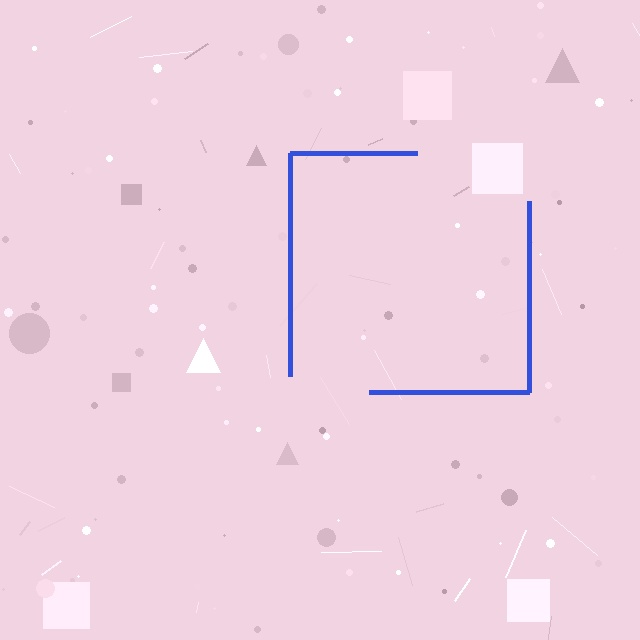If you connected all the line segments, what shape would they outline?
They would outline a square.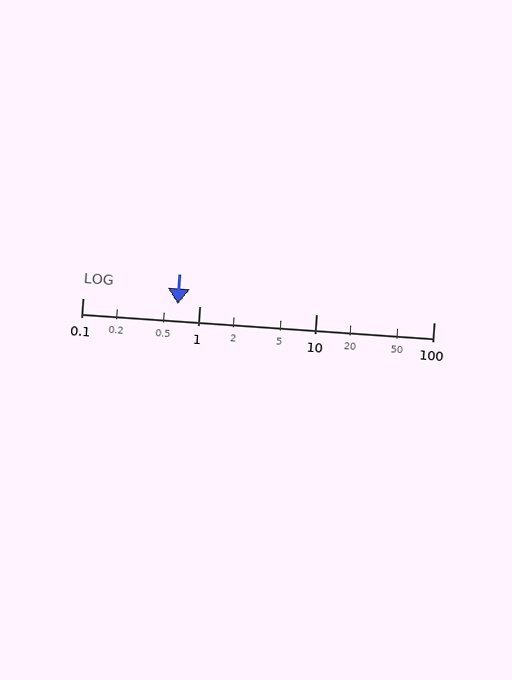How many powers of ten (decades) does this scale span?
The scale spans 3 decades, from 0.1 to 100.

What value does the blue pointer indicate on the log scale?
The pointer indicates approximately 0.65.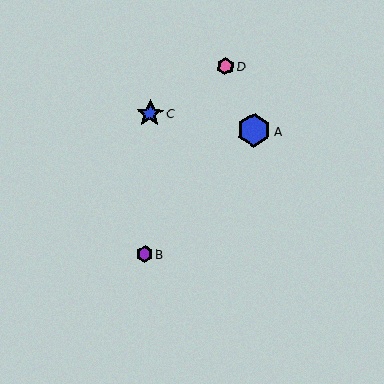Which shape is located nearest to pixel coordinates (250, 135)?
The blue hexagon (labeled A) at (254, 130) is nearest to that location.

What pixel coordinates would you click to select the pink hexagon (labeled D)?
Click at (225, 66) to select the pink hexagon D.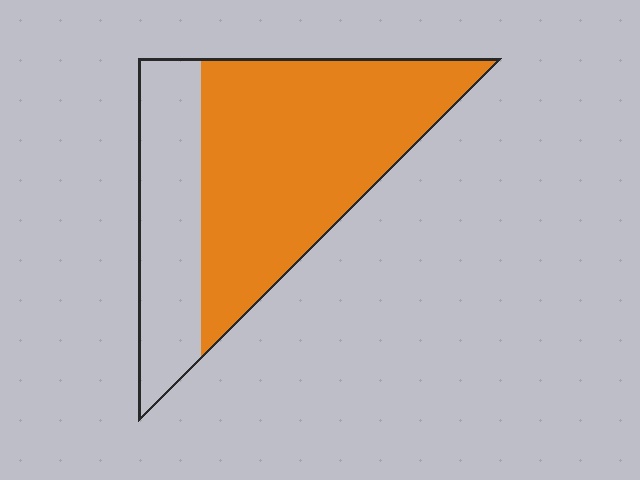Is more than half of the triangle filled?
Yes.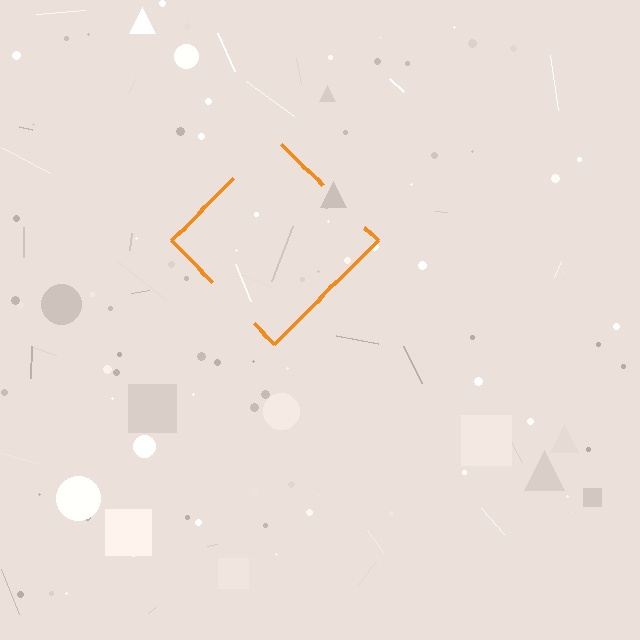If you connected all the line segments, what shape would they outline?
They would outline a diamond.